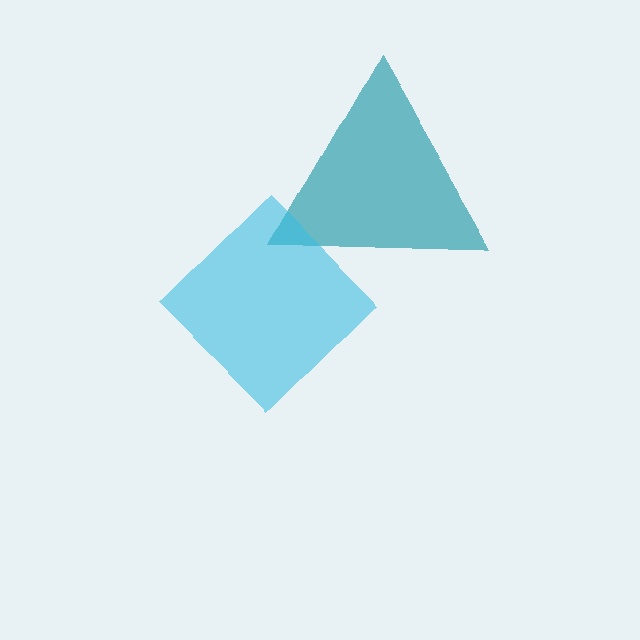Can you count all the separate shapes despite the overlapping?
Yes, there are 2 separate shapes.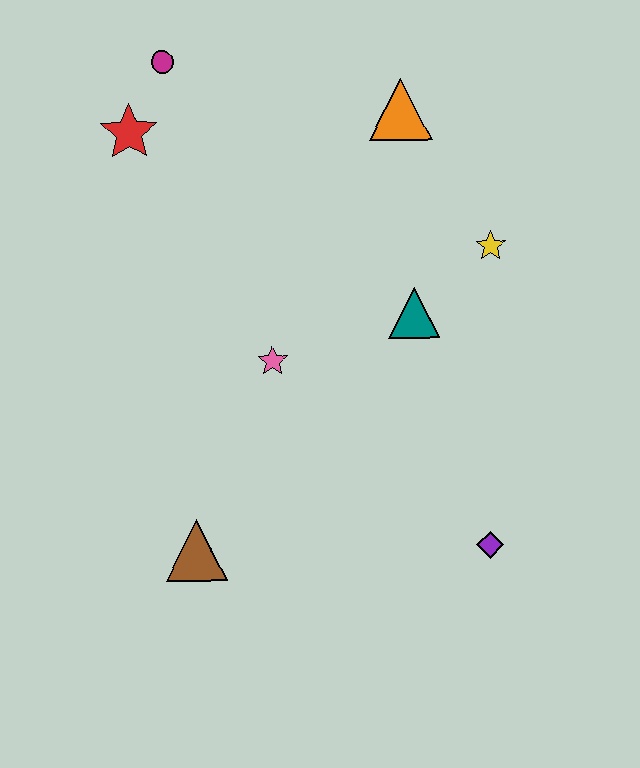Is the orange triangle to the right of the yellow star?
No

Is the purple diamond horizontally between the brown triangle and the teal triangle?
No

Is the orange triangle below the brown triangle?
No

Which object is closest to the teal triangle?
The yellow star is closest to the teal triangle.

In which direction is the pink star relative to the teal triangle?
The pink star is to the left of the teal triangle.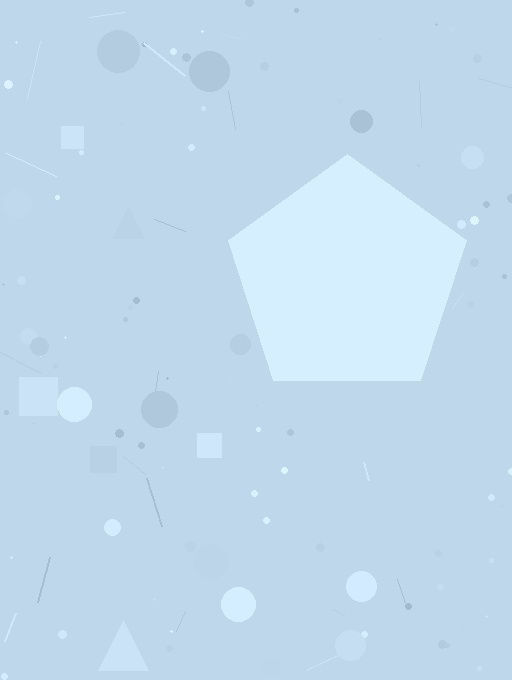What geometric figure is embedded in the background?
A pentagon is embedded in the background.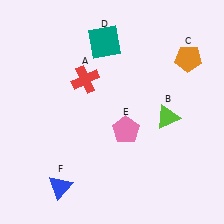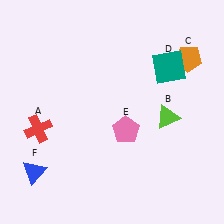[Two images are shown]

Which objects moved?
The objects that moved are: the red cross (A), the teal square (D), the blue triangle (F).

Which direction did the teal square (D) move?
The teal square (D) moved right.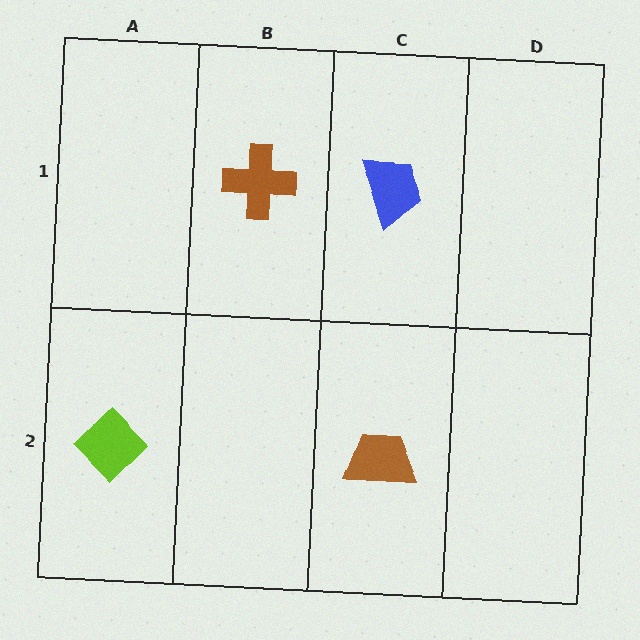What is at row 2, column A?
A lime diamond.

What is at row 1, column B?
A brown cross.